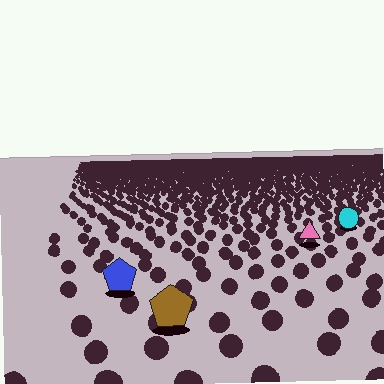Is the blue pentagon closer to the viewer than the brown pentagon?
No. The brown pentagon is closer — you can tell from the texture gradient: the ground texture is coarser near it.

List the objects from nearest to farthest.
From nearest to farthest: the brown pentagon, the blue pentagon, the pink triangle, the cyan circle.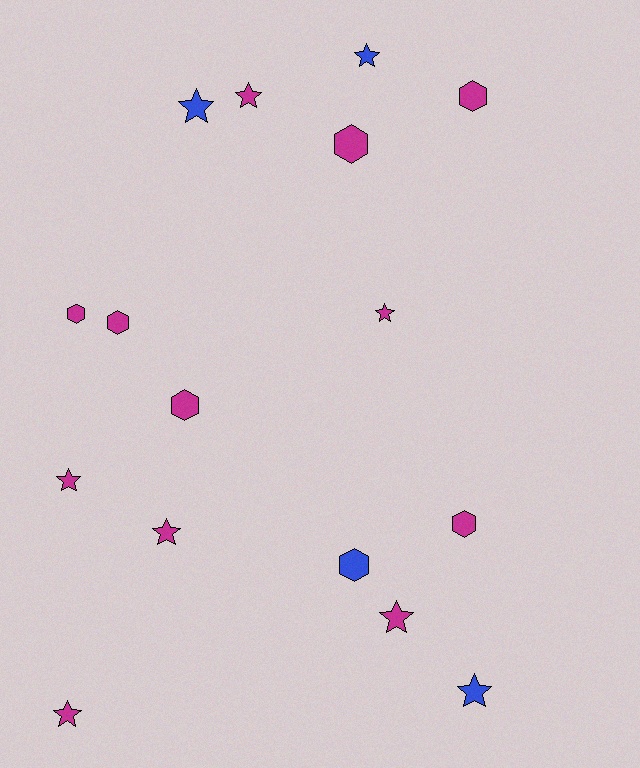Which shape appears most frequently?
Star, with 9 objects.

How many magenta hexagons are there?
There are 6 magenta hexagons.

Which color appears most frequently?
Magenta, with 12 objects.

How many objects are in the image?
There are 16 objects.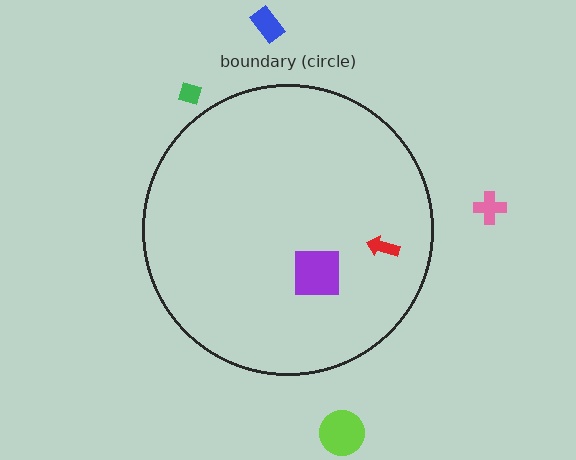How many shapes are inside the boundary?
2 inside, 4 outside.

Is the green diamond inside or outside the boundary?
Outside.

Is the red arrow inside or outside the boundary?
Inside.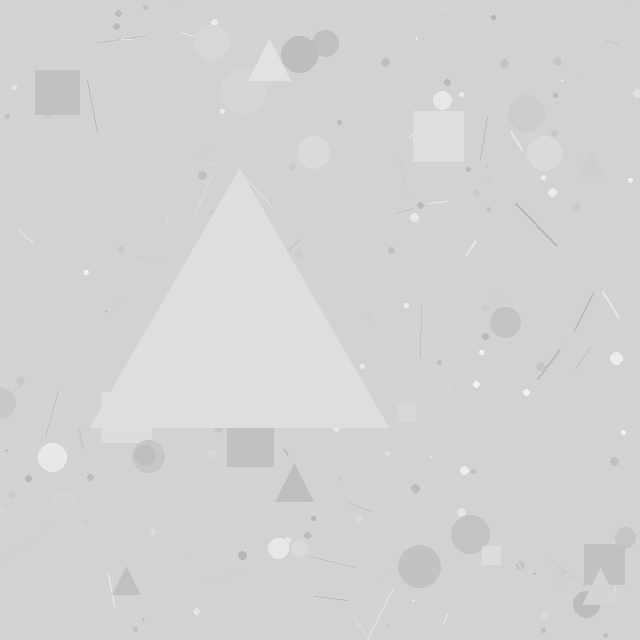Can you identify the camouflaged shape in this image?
The camouflaged shape is a triangle.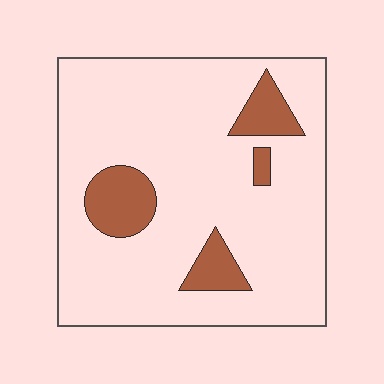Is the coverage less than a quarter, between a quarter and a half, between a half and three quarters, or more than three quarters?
Less than a quarter.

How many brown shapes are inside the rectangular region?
4.